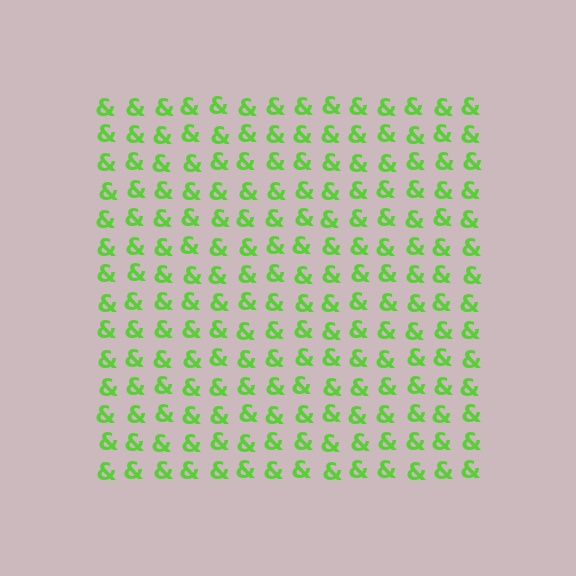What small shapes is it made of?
It is made of small ampersands.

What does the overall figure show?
The overall figure shows a square.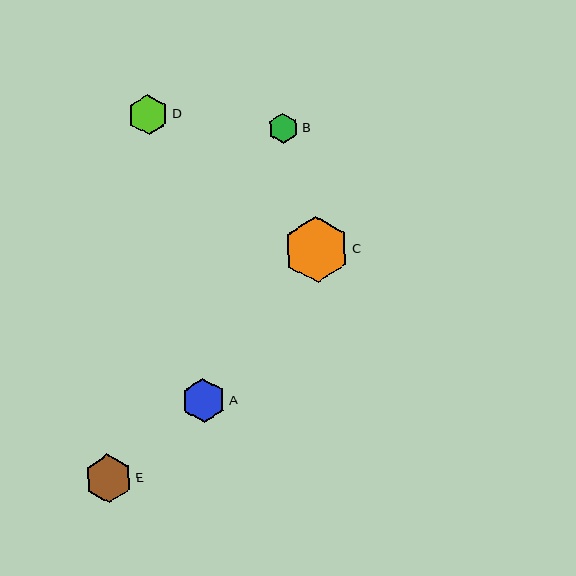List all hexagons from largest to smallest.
From largest to smallest: C, E, A, D, B.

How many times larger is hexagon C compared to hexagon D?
Hexagon C is approximately 1.6 times the size of hexagon D.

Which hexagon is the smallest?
Hexagon B is the smallest with a size of approximately 30 pixels.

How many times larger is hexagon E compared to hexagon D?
Hexagon E is approximately 1.2 times the size of hexagon D.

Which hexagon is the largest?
Hexagon C is the largest with a size of approximately 66 pixels.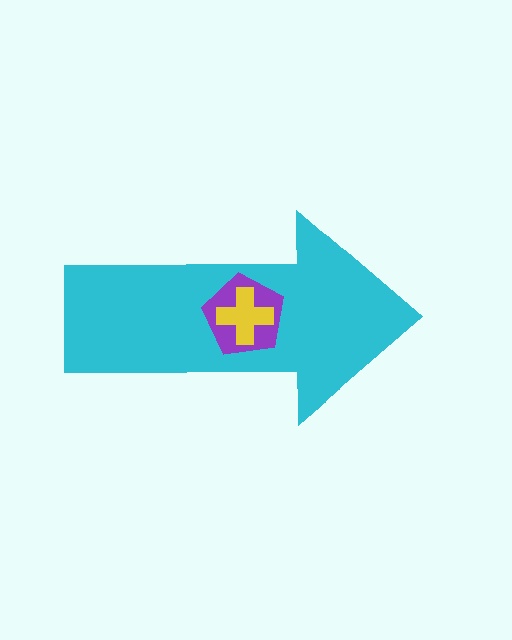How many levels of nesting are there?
3.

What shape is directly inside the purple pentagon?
The yellow cross.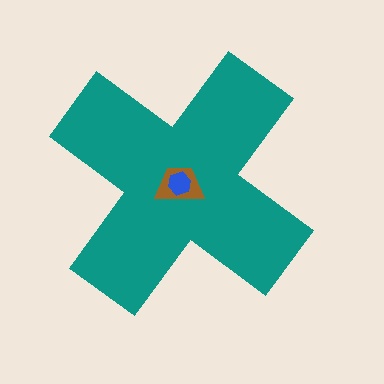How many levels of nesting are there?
3.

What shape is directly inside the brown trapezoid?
The blue hexagon.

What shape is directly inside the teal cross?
The brown trapezoid.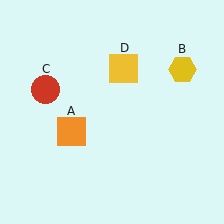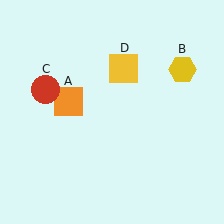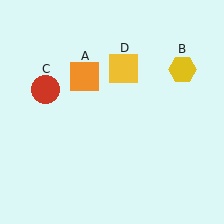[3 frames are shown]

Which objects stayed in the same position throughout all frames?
Yellow hexagon (object B) and red circle (object C) and yellow square (object D) remained stationary.